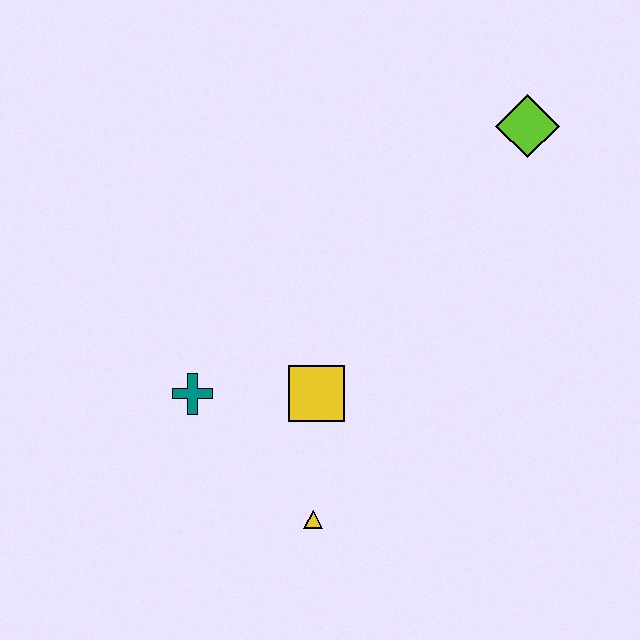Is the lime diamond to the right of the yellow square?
Yes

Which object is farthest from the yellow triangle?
The lime diamond is farthest from the yellow triangle.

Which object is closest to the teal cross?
The yellow square is closest to the teal cross.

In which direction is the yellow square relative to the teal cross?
The yellow square is to the right of the teal cross.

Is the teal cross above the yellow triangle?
Yes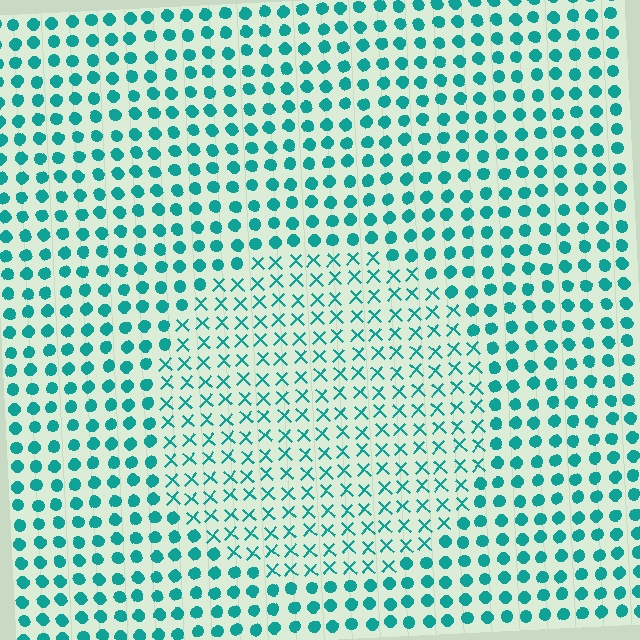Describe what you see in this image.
The image is filled with small teal elements arranged in a uniform grid. A circle-shaped region contains X marks, while the surrounding area contains circles. The boundary is defined purely by the change in element shape.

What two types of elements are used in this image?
The image uses X marks inside the circle region and circles outside it.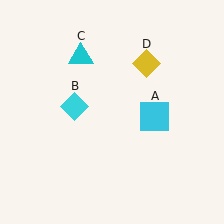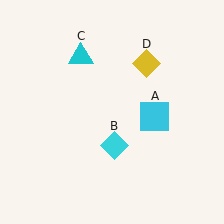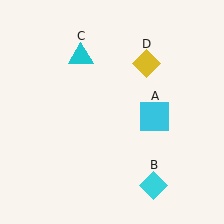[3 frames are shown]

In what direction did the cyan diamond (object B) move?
The cyan diamond (object B) moved down and to the right.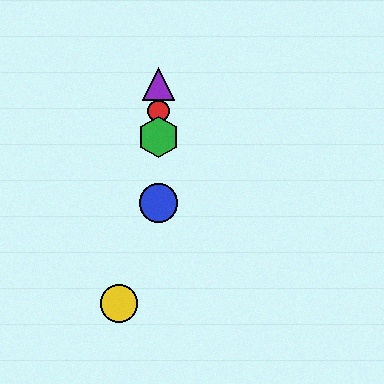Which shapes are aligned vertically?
The red circle, the blue circle, the green hexagon, the purple triangle are aligned vertically.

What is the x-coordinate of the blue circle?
The blue circle is at x≈159.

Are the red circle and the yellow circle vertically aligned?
No, the red circle is at x≈159 and the yellow circle is at x≈119.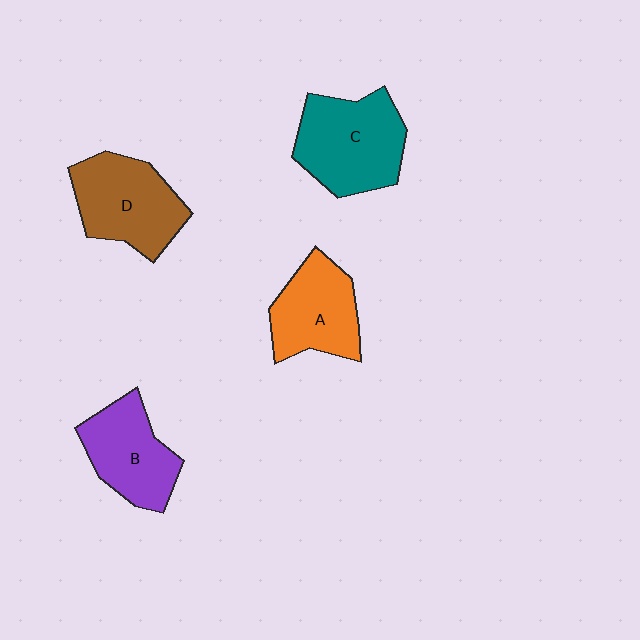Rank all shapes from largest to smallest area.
From largest to smallest: C (teal), D (brown), A (orange), B (purple).